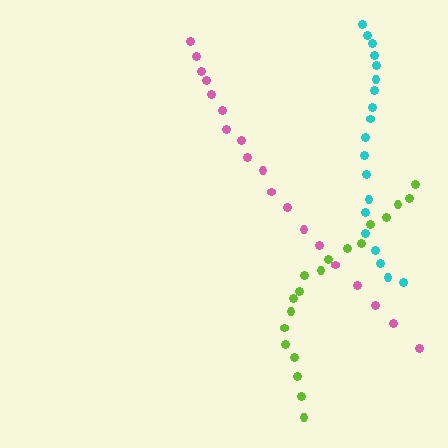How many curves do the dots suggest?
There are 3 distinct paths.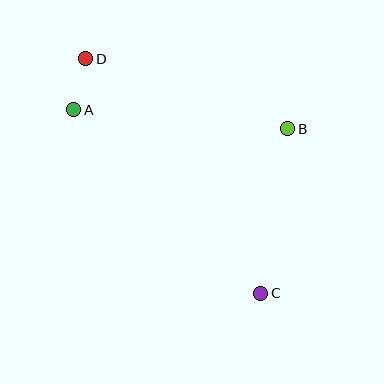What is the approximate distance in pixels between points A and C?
The distance between A and C is approximately 262 pixels.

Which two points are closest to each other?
Points A and D are closest to each other.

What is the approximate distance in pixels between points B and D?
The distance between B and D is approximately 214 pixels.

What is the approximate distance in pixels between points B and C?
The distance between B and C is approximately 167 pixels.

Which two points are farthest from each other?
Points C and D are farthest from each other.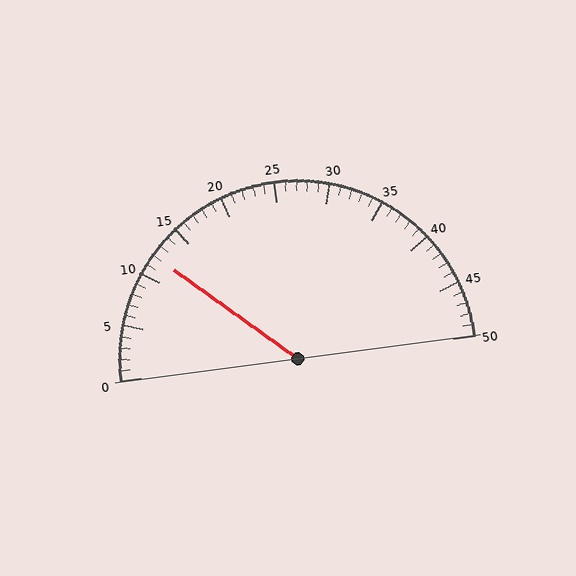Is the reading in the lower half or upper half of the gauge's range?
The reading is in the lower half of the range (0 to 50).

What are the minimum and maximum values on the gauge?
The gauge ranges from 0 to 50.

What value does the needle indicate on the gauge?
The needle indicates approximately 12.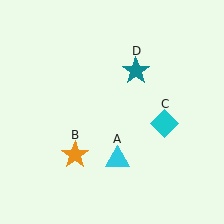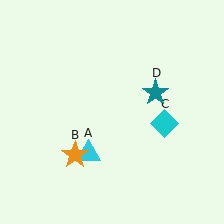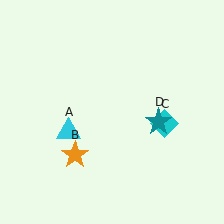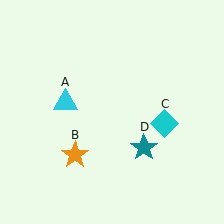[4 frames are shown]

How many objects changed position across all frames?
2 objects changed position: cyan triangle (object A), teal star (object D).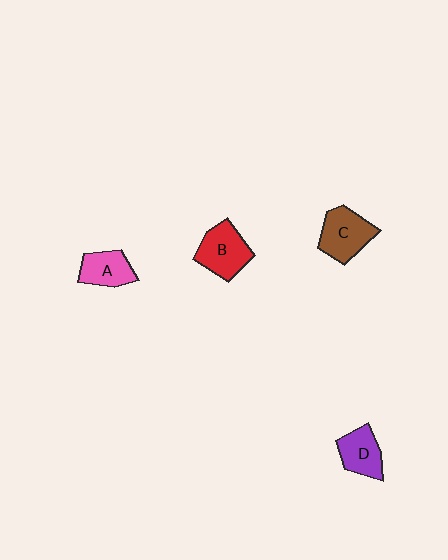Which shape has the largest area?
Shape B (red).